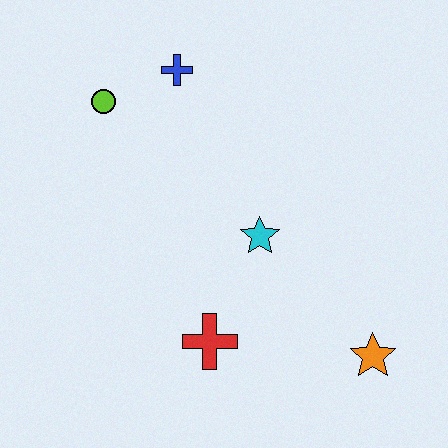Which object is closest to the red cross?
The cyan star is closest to the red cross.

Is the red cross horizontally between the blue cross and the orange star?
Yes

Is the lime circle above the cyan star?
Yes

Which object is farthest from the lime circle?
The orange star is farthest from the lime circle.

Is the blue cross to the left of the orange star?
Yes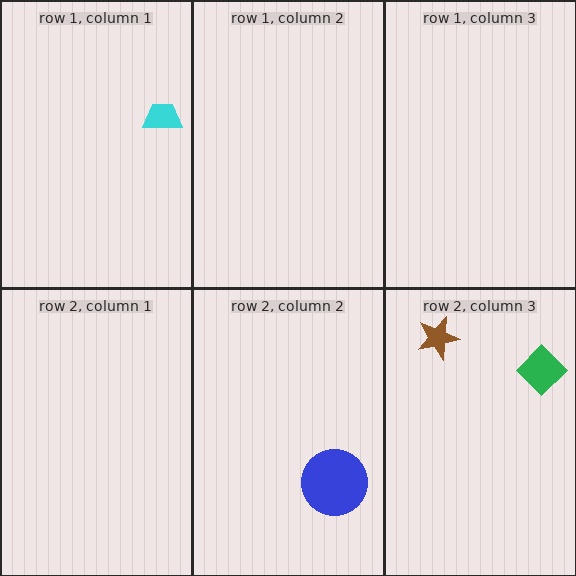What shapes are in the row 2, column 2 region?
The blue circle.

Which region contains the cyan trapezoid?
The row 1, column 1 region.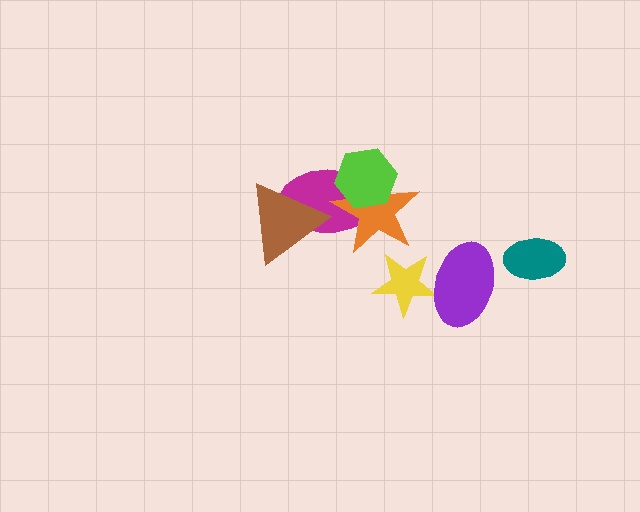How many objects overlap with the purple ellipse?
1 object overlaps with the purple ellipse.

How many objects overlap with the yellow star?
1 object overlaps with the yellow star.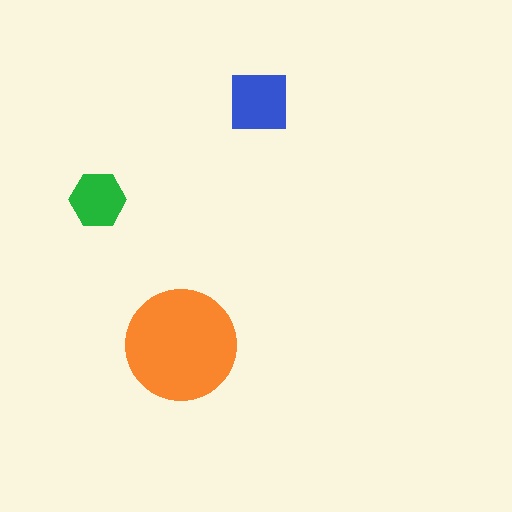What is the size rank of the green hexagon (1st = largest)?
3rd.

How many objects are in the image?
There are 3 objects in the image.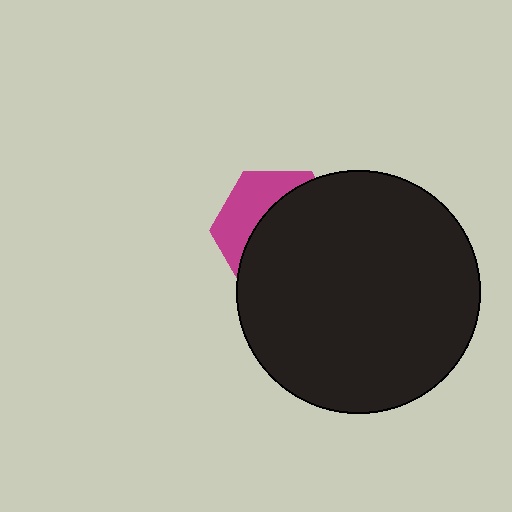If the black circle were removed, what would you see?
You would see the complete magenta hexagon.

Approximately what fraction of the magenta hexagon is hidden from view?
Roughly 65% of the magenta hexagon is hidden behind the black circle.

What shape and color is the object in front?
The object in front is a black circle.